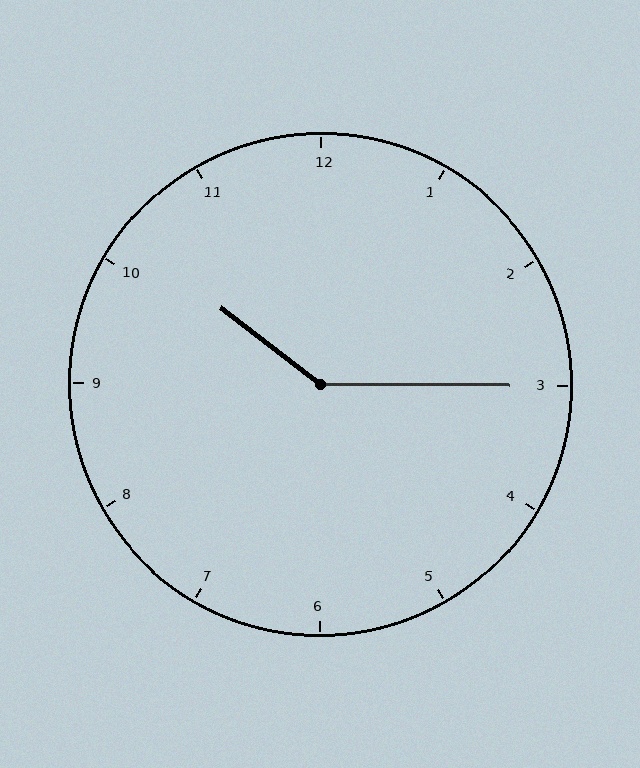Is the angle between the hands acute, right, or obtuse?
It is obtuse.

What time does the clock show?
10:15.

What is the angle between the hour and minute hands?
Approximately 142 degrees.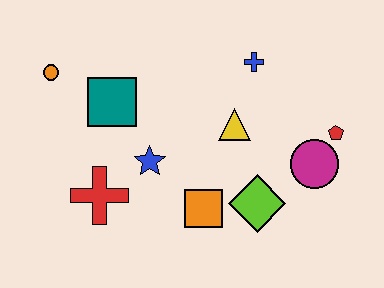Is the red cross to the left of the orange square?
Yes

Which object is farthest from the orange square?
The orange circle is farthest from the orange square.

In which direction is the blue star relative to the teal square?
The blue star is below the teal square.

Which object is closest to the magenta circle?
The red pentagon is closest to the magenta circle.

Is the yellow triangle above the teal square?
No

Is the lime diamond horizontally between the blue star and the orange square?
No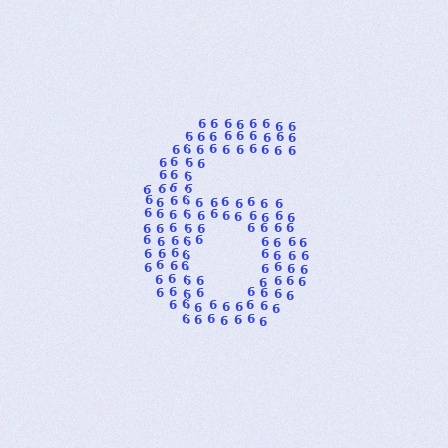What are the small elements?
The small elements are digit 6's.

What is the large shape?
The large shape is the digit 6.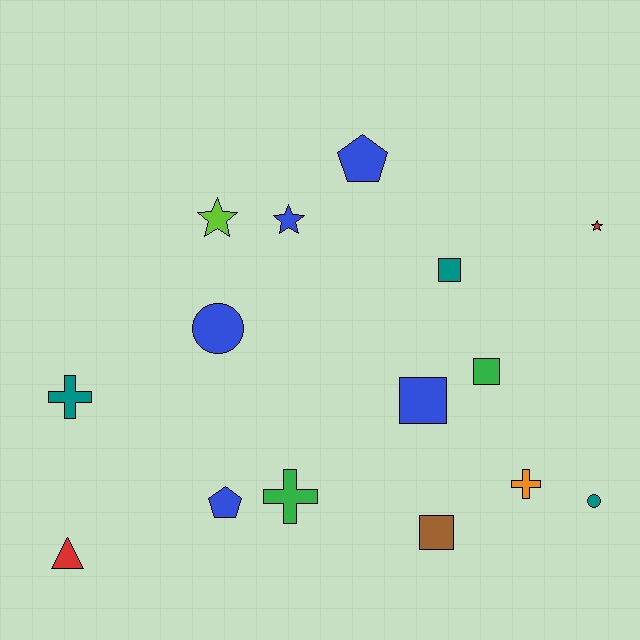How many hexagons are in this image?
There are no hexagons.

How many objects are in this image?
There are 15 objects.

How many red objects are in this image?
There are 2 red objects.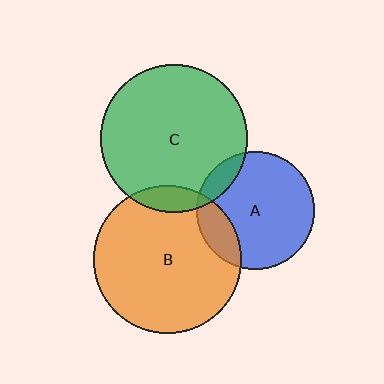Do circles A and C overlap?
Yes.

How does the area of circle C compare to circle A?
Approximately 1.6 times.